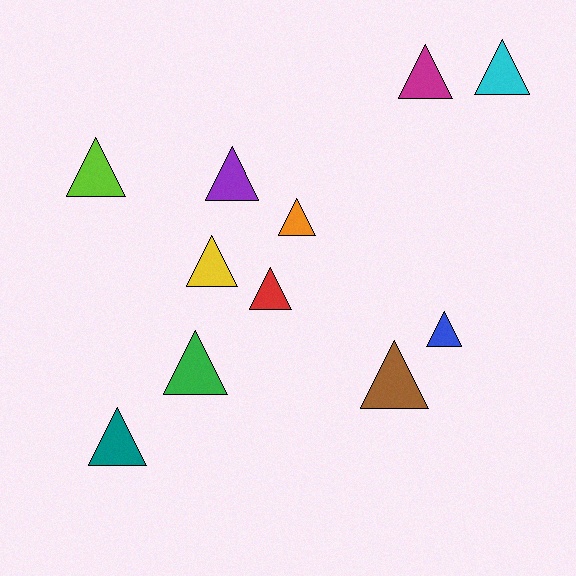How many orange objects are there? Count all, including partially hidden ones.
There is 1 orange object.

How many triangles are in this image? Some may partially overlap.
There are 11 triangles.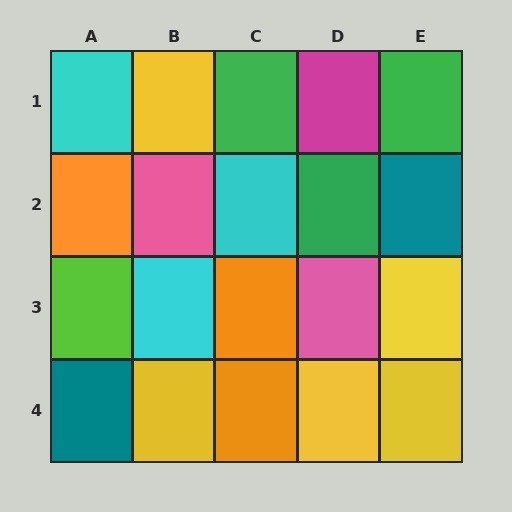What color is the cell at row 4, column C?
Orange.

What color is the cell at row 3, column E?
Yellow.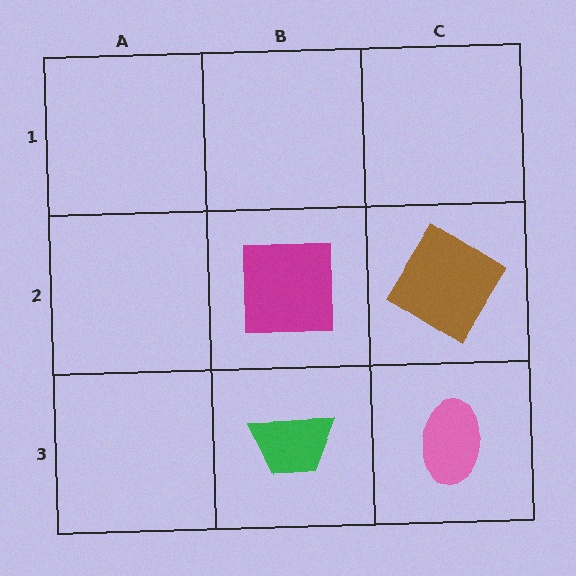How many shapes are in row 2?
2 shapes.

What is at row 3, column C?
A pink ellipse.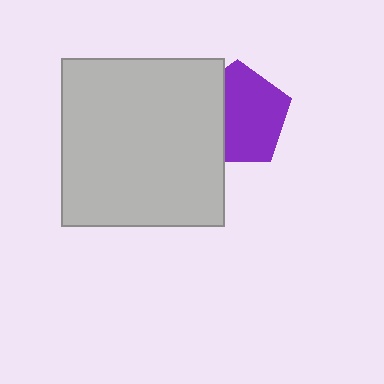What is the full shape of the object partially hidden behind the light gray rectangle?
The partially hidden object is a purple pentagon.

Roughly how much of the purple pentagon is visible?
Most of it is visible (roughly 65%).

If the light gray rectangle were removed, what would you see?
You would see the complete purple pentagon.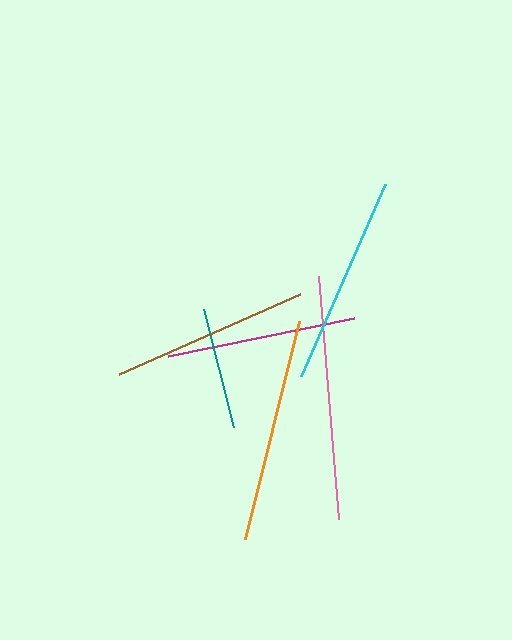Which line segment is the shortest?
The teal line is the shortest at approximately 122 pixels.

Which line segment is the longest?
The pink line is the longest at approximately 244 pixels.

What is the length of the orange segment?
The orange segment is approximately 225 pixels long.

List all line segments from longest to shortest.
From longest to shortest: pink, orange, cyan, brown, magenta, teal.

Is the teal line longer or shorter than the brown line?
The brown line is longer than the teal line.